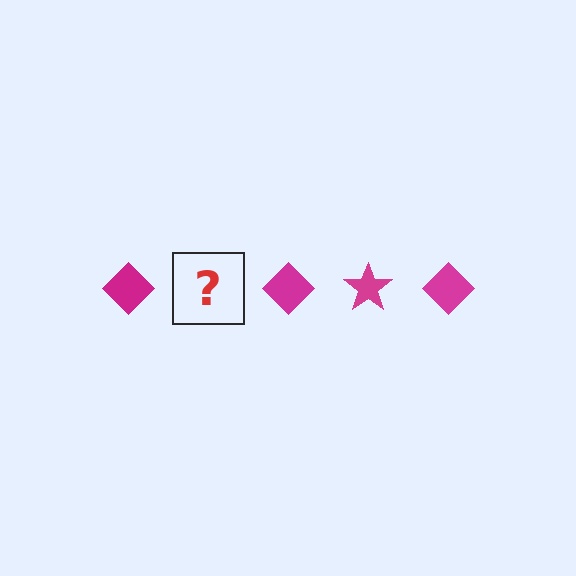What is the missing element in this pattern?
The missing element is a magenta star.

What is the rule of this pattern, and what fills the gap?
The rule is that the pattern cycles through diamond, star shapes in magenta. The gap should be filled with a magenta star.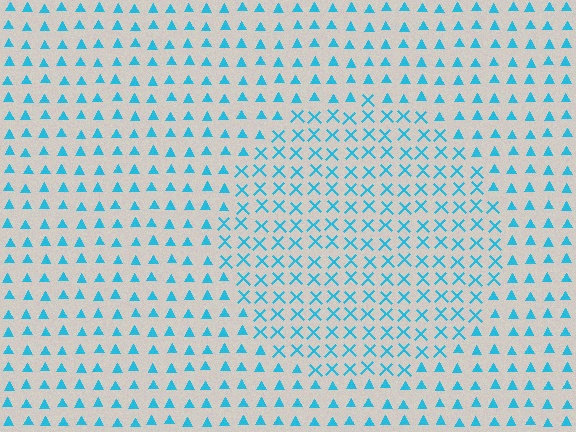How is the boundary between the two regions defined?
The boundary is defined by a change in element shape: X marks inside vs. triangles outside. All elements share the same color and spacing.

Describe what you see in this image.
The image is filled with small cyan elements arranged in a uniform grid. A circle-shaped region contains X marks, while the surrounding area contains triangles. The boundary is defined purely by the change in element shape.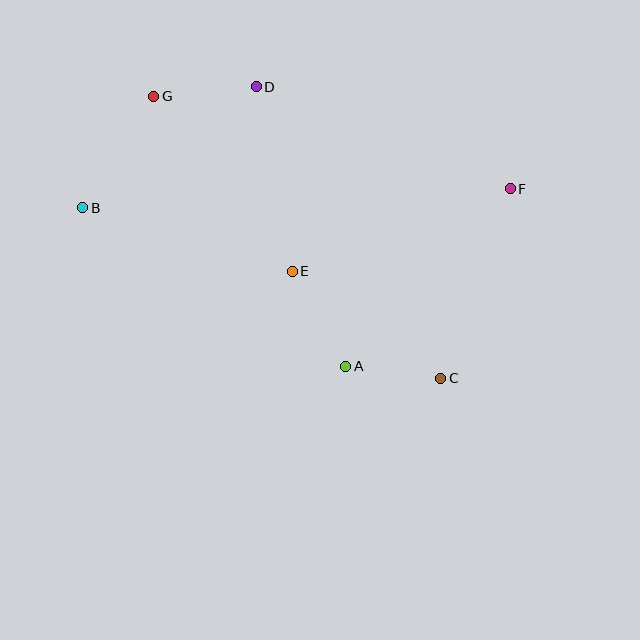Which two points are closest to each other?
Points A and C are closest to each other.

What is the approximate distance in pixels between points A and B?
The distance between A and B is approximately 307 pixels.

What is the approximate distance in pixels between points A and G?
The distance between A and G is approximately 332 pixels.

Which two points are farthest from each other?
Points B and F are farthest from each other.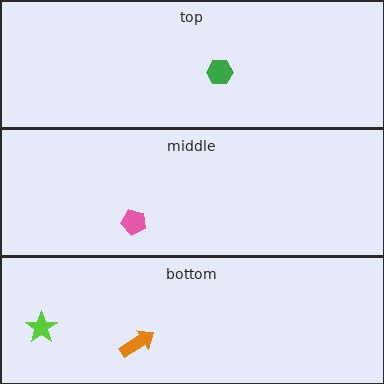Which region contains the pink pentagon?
The middle region.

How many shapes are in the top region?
1.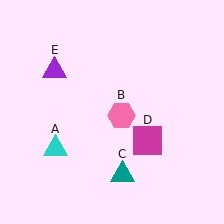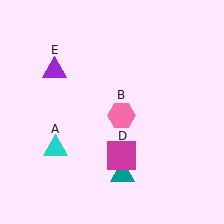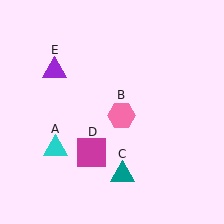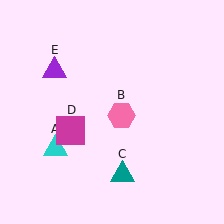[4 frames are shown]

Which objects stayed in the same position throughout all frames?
Cyan triangle (object A) and pink hexagon (object B) and teal triangle (object C) and purple triangle (object E) remained stationary.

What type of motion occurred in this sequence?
The magenta square (object D) rotated clockwise around the center of the scene.